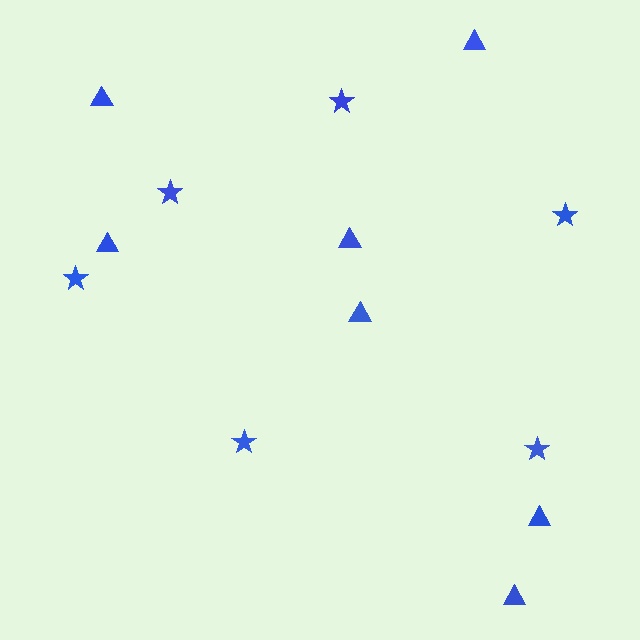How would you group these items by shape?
There are 2 groups: one group of triangles (7) and one group of stars (6).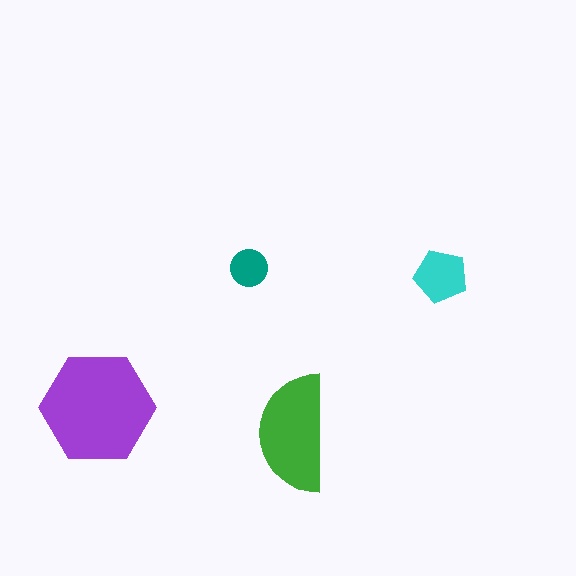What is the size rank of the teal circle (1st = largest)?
4th.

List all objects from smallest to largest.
The teal circle, the cyan pentagon, the green semicircle, the purple hexagon.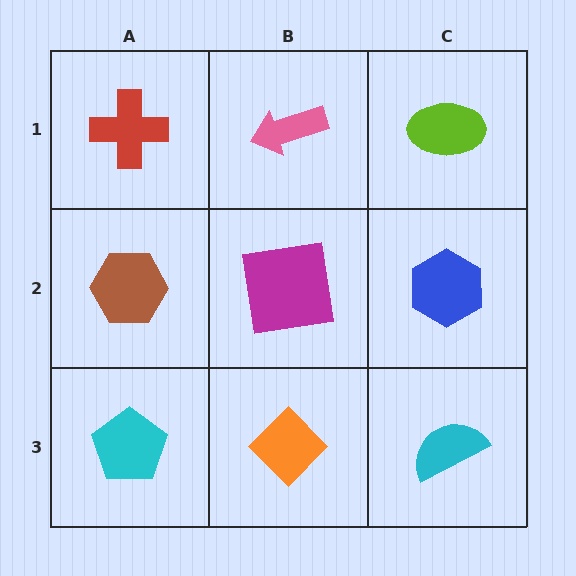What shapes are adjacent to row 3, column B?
A magenta square (row 2, column B), a cyan pentagon (row 3, column A), a cyan semicircle (row 3, column C).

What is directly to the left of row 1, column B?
A red cross.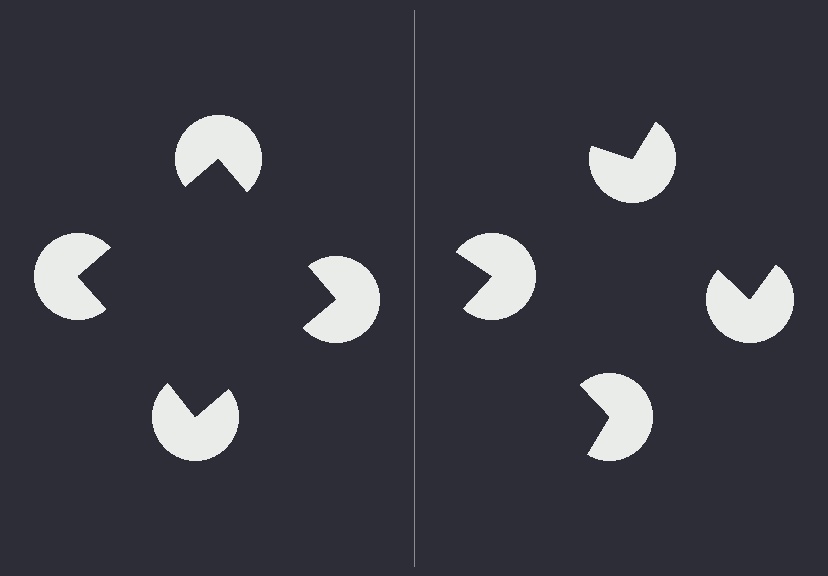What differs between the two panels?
The pac-man discs are positioned identically on both sides; only the wedge orientations differ. On the left they align to a square; on the right they are misaligned.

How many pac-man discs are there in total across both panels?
8 — 4 on each side.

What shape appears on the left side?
An illusory square.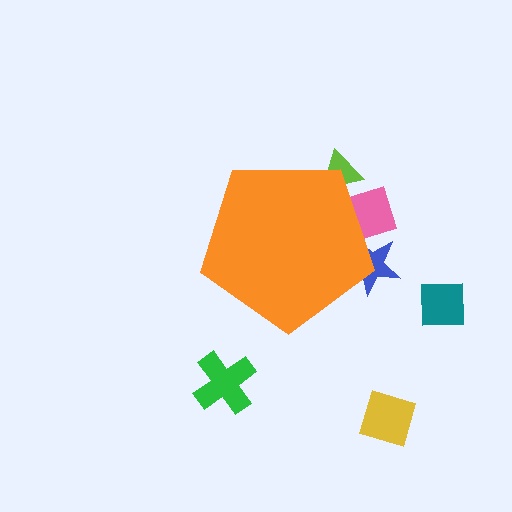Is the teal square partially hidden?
No, the teal square is fully visible.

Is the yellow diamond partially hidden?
No, the yellow diamond is fully visible.